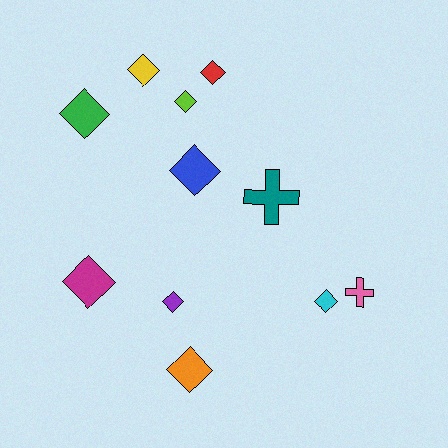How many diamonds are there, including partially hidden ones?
There are 9 diamonds.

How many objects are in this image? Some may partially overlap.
There are 11 objects.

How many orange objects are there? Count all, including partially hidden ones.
There is 1 orange object.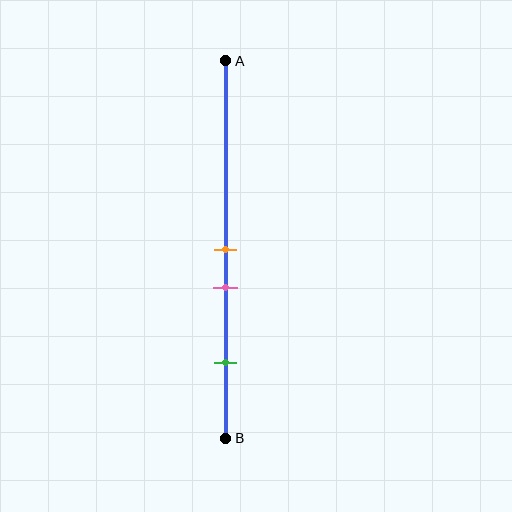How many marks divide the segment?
There are 3 marks dividing the segment.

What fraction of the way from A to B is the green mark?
The green mark is approximately 80% (0.8) of the way from A to B.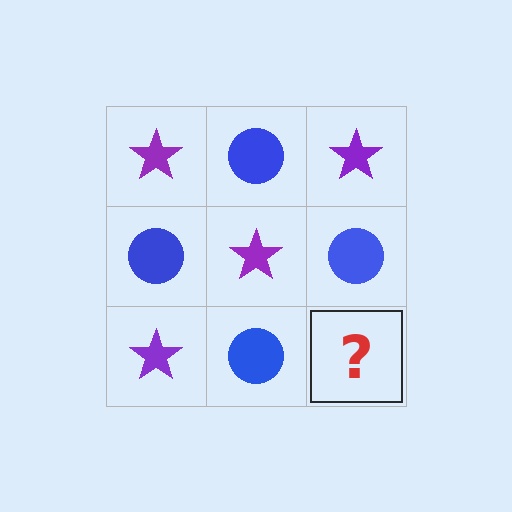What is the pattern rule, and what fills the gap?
The rule is that it alternates purple star and blue circle in a checkerboard pattern. The gap should be filled with a purple star.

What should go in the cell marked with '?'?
The missing cell should contain a purple star.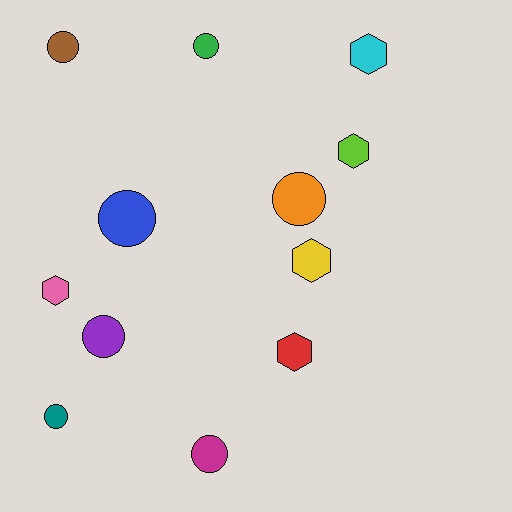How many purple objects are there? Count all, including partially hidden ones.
There is 1 purple object.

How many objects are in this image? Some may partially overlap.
There are 12 objects.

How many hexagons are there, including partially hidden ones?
There are 5 hexagons.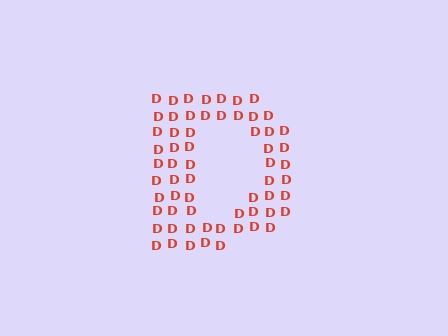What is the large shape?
The large shape is the letter D.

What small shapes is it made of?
It is made of small letter D's.